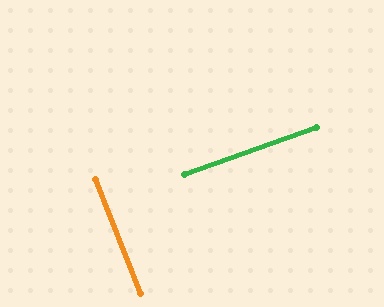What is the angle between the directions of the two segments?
Approximately 88 degrees.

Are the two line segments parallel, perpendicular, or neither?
Perpendicular — they meet at approximately 88°.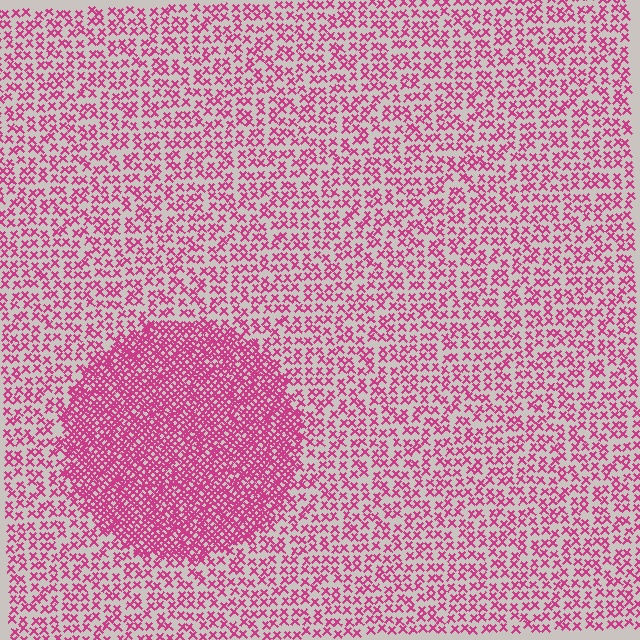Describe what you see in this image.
The image contains small magenta elements arranged at two different densities. A circle-shaped region is visible where the elements are more densely packed than the surrounding area.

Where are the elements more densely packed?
The elements are more densely packed inside the circle boundary.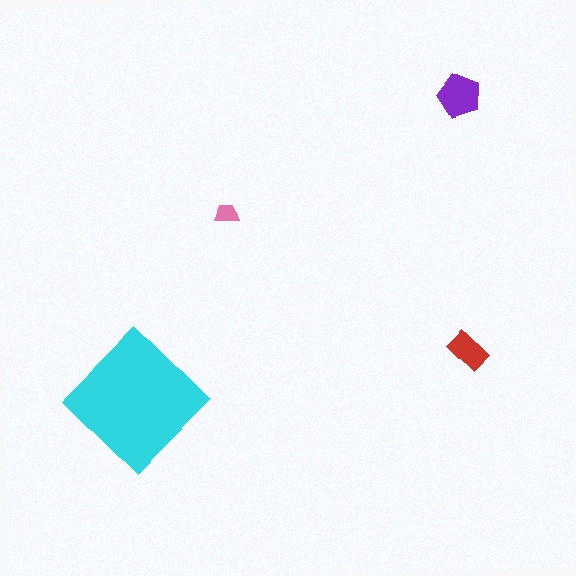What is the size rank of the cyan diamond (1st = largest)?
1st.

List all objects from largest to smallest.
The cyan diamond, the purple pentagon, the red rectangle, the pink trapezoid.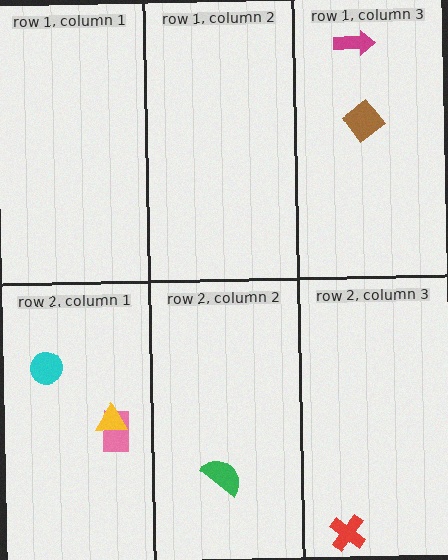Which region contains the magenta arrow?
The row 1, column 3 region.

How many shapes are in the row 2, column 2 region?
1.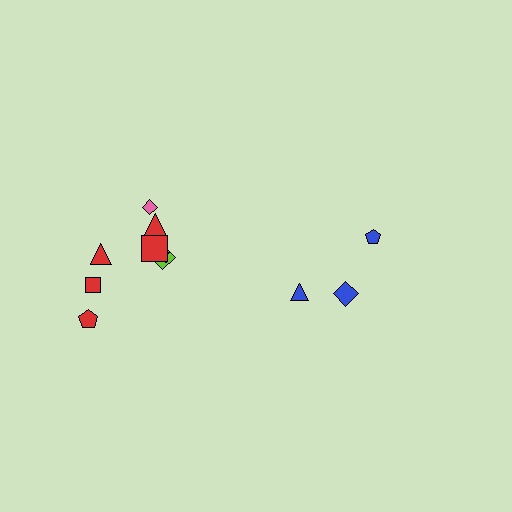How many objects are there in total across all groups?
There are 11 objects.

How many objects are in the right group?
There are 3 objects.